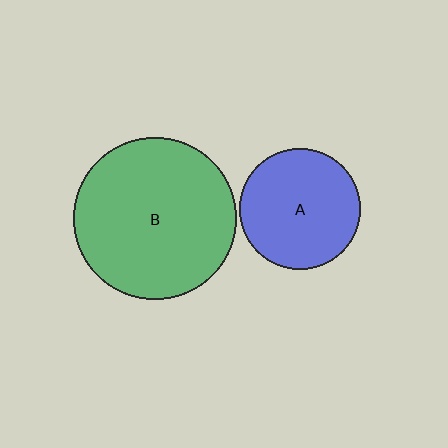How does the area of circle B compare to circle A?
Approximately 1.8 times.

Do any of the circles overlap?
No, none of the circles overlap.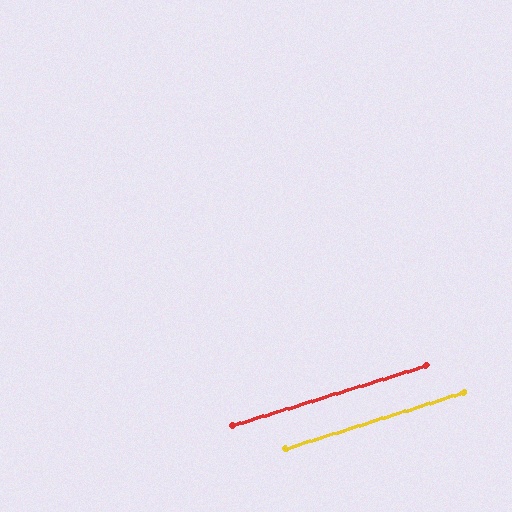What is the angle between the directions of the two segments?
Approximately 1 degree.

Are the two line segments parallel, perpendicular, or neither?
Parallel — their directions differ by only 0.6°.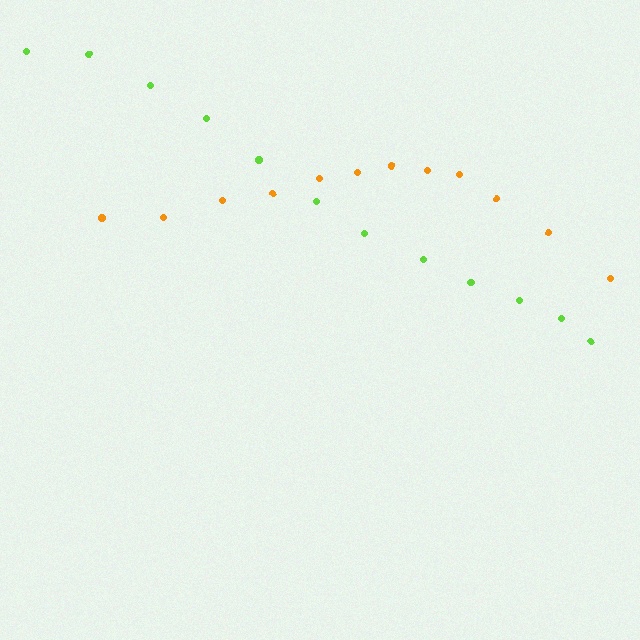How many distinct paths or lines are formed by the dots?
There are 2 distinct paths.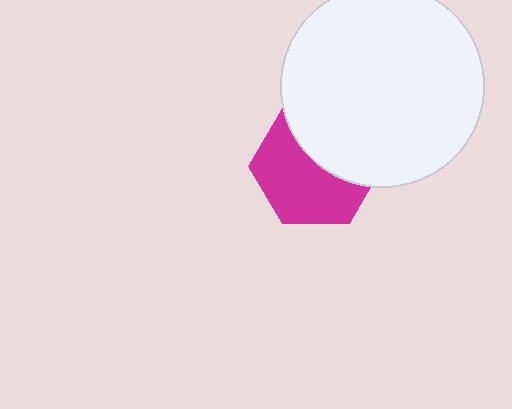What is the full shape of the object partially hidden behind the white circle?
The partially hidden object is a magenta hexagon.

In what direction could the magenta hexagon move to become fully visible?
The magenta hexagon could move down. That would shift it out from behind the white circle entirely.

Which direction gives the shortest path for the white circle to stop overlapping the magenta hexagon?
Moving up gives the shortest separation.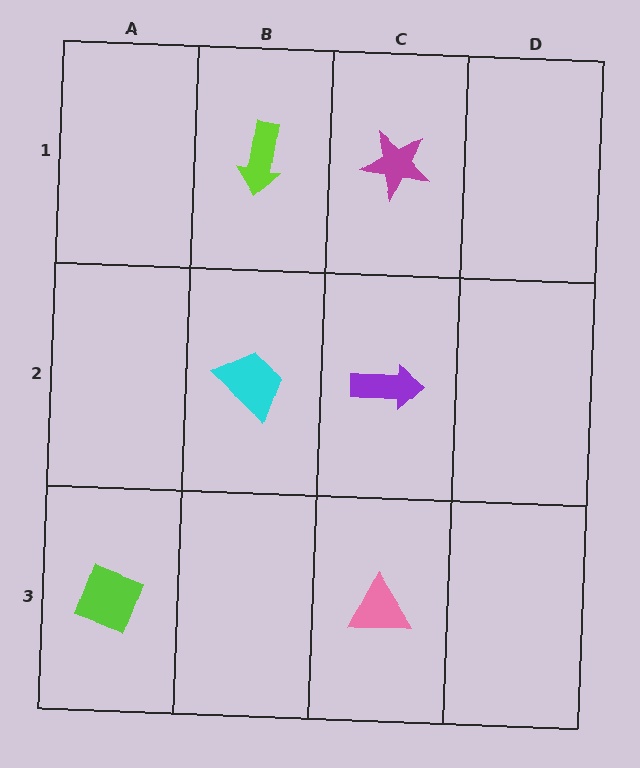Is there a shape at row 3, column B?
No, that cell is empty.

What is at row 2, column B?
A cyan trapezoid.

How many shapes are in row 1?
2 shapes.